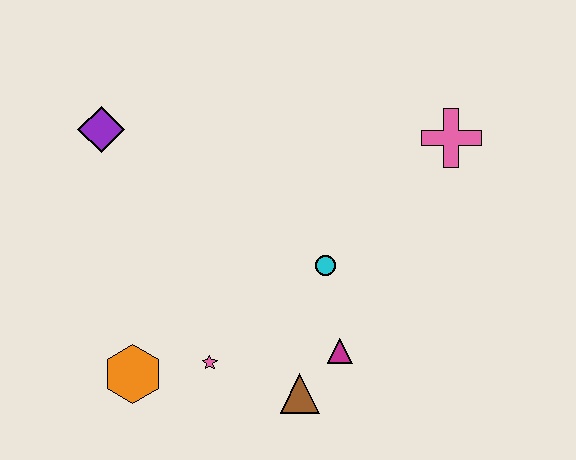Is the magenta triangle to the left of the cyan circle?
No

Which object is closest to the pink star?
The orange hexagon is closest to the pink star.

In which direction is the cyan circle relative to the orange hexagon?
The cyan circle is to the right of the orange hexagon.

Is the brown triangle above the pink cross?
No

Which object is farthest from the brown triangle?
The purple diamond is farthest from the brown triangle.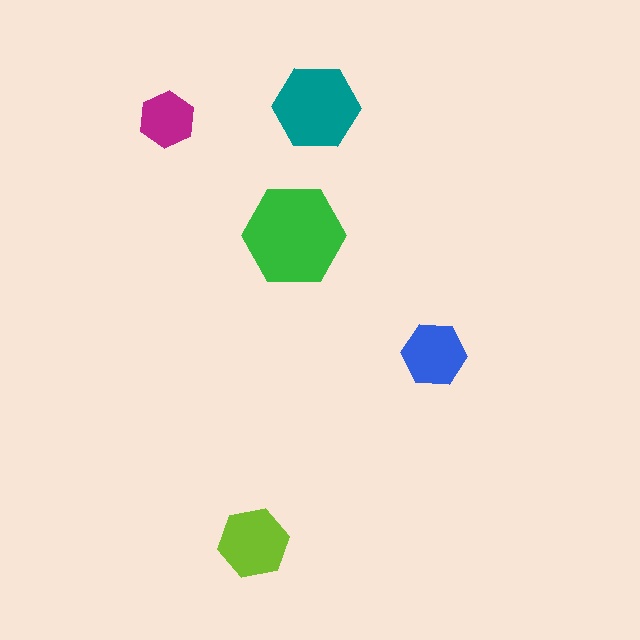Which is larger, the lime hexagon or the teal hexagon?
The teal one.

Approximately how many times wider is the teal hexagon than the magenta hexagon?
About 1.5 times wider.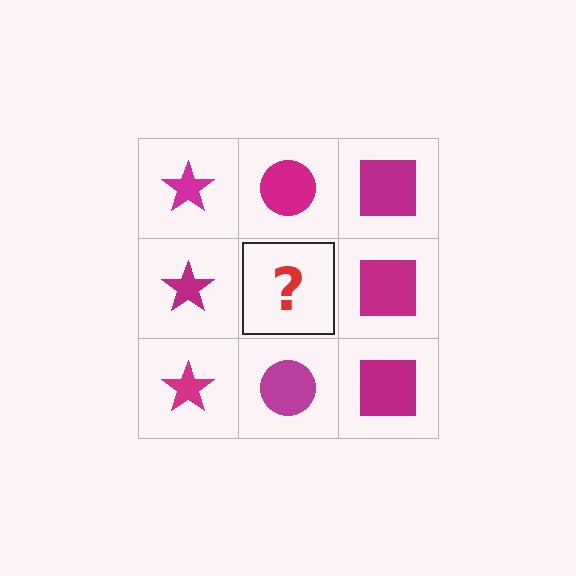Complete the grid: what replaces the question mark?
The question mark should be replaced with a magenta circle.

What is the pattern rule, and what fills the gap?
The rule is that each column has a consistent shape. The gap should be filled with a magenta circle.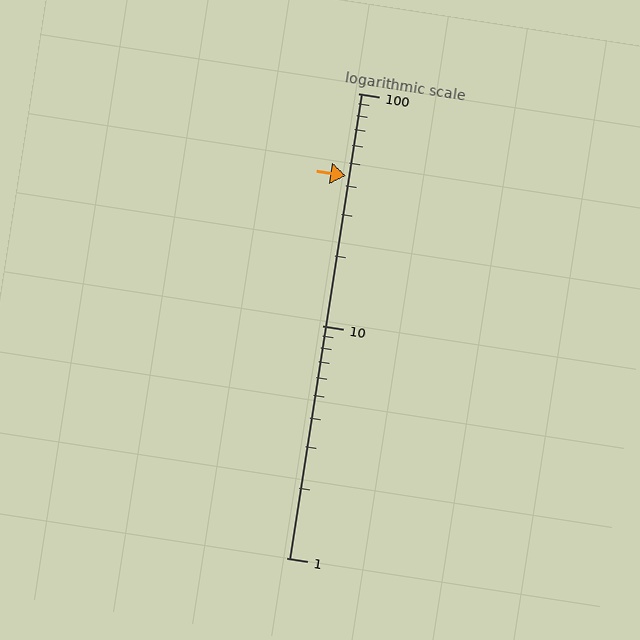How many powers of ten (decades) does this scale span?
The scale spans 2 decades, from 1 to 100.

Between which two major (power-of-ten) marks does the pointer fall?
The pointer is between 10 and 100.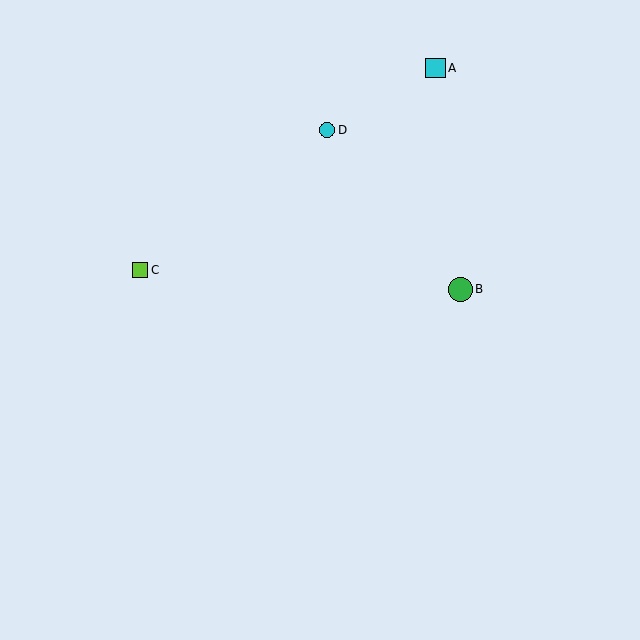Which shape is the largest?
The green circle (labeled B) is the largest.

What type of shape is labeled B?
Shape B is a green circle.